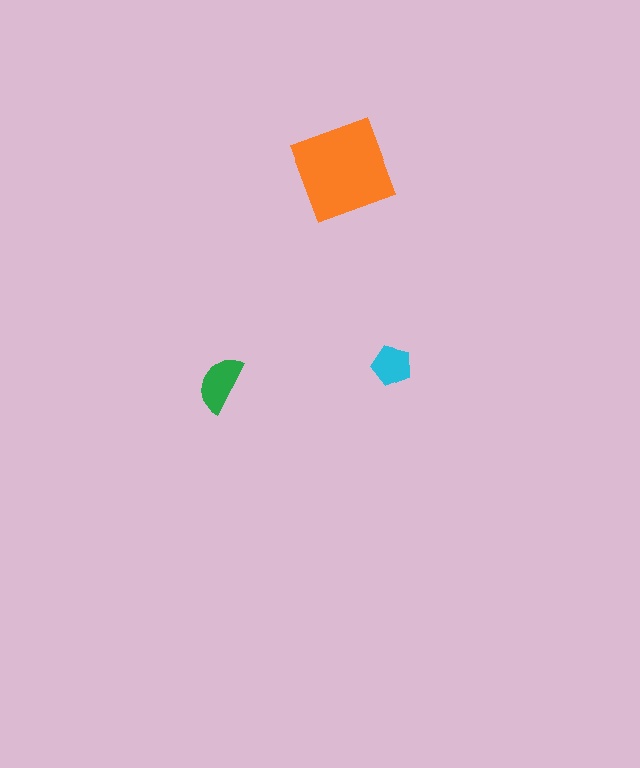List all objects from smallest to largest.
The cyan pentagon, the green semicircle, the orange diamond.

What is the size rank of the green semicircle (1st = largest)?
2nd.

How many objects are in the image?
There are 3 objects in the image.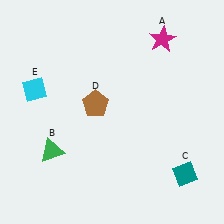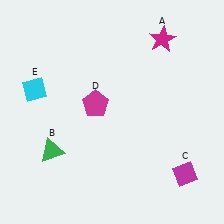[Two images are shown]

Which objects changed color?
C changed from teal to magenta. D changed from brown to magenta.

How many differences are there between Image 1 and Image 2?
There are 2 differences between the two images.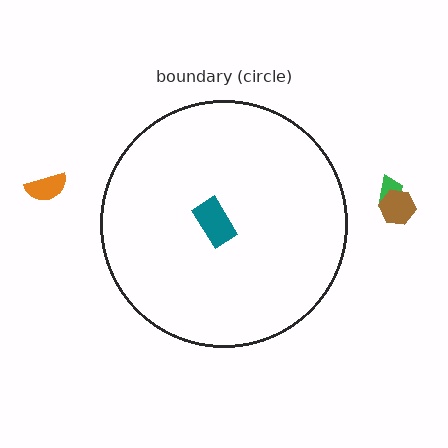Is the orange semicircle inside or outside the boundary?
Outside.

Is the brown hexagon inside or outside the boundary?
Outside.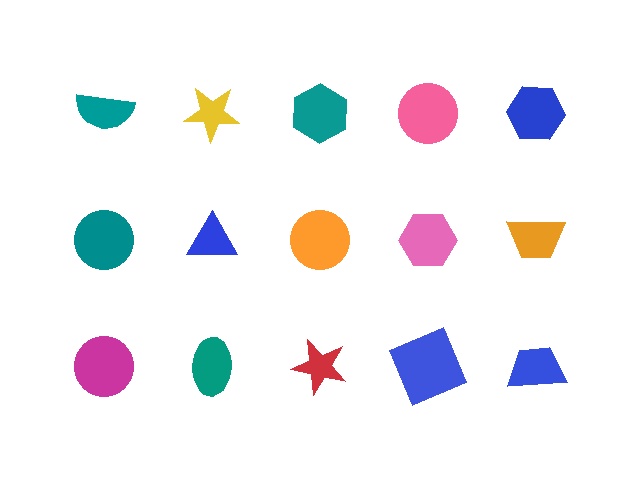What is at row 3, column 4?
A blue square.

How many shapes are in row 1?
5 shapes.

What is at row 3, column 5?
A blue trapezoid.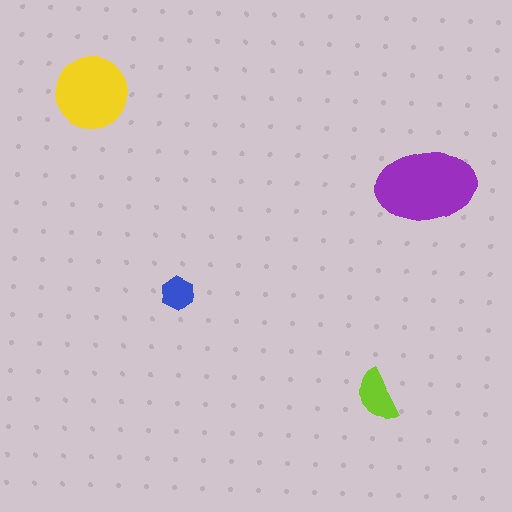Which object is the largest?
The purple ellipse.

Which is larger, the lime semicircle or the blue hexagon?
The lime semicircle.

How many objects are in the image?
There are 4 objects in the image.